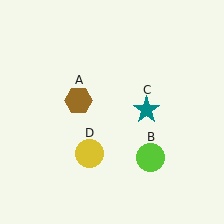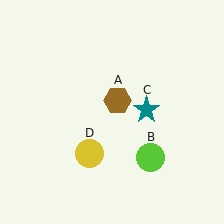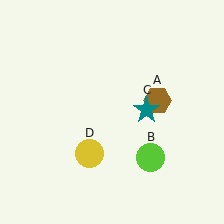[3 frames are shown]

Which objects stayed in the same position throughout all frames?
Lime circle (object B) and teal star (object C) and yellow circle (object D) remained stationary.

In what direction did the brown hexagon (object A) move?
The brown hexagon (object A) moved right.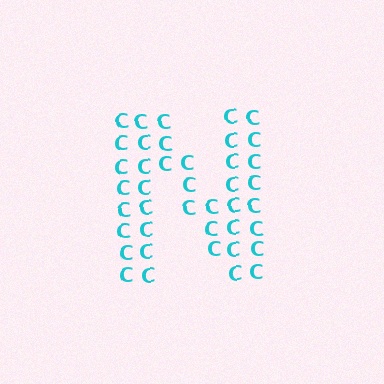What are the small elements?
The small elements are letter C's.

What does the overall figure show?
The overall figure shows the letter N.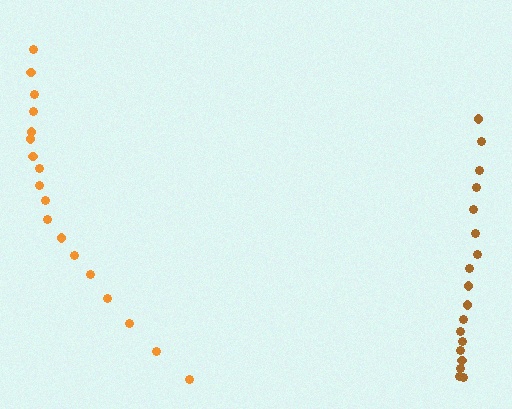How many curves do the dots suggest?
There are 2 distinct paths.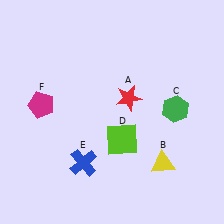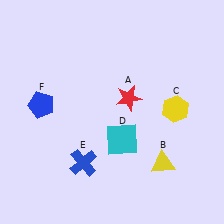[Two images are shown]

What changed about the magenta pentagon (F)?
In Image 1, F is magenta. In Image 2, it changed to blue.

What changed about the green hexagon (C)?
In Image 1, C is green. In Image 2, it changed to yellow.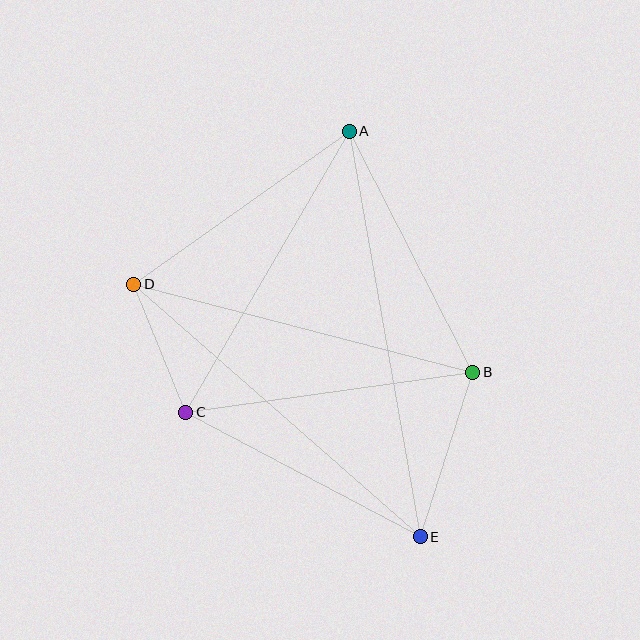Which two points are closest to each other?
Points C and D are closest to each other.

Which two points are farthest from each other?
Points A and E are farthest from each other.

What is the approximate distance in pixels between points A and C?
The distance between A and C is approximately 325 pixels.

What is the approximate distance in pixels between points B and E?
The distance between B and E is approximately 173 pixels.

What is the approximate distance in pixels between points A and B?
The distance between A and B is approximately 271 pixels.